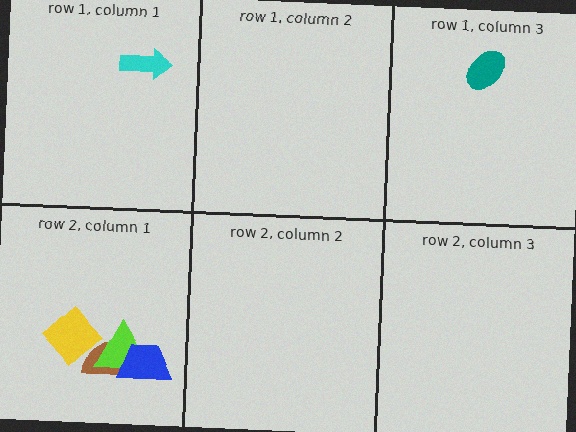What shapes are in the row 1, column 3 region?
The teal ellipse.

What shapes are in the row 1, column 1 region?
The cyan arrow.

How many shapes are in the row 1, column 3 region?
1.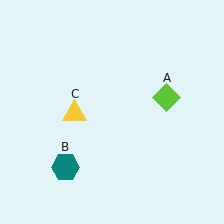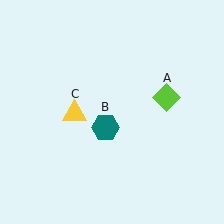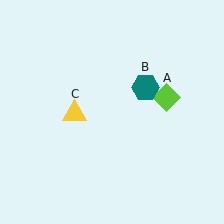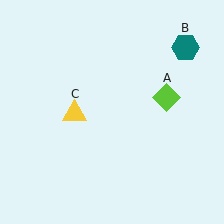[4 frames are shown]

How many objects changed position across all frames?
1 object changed position: teal hexagon (object B).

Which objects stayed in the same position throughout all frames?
Lime diamond (object A) and yellow triangle (object C) remained stationary.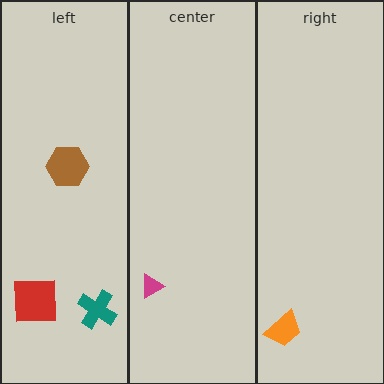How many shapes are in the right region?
1.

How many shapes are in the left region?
3.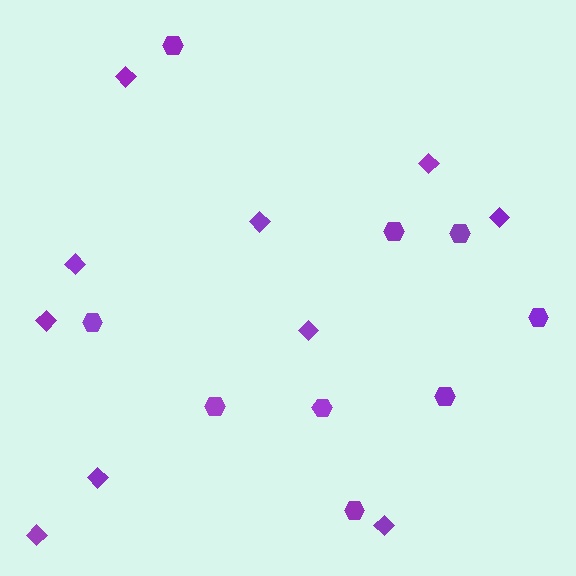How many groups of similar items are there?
There are 2 groups: one group of hexagons (9) and one group of diamonds (10).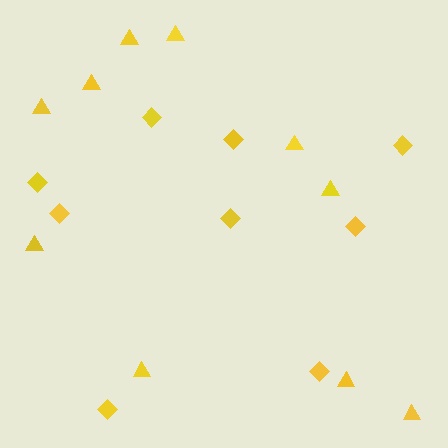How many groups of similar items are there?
There are 2 groups: one group of diamonds (9) and one group of triangles (10).